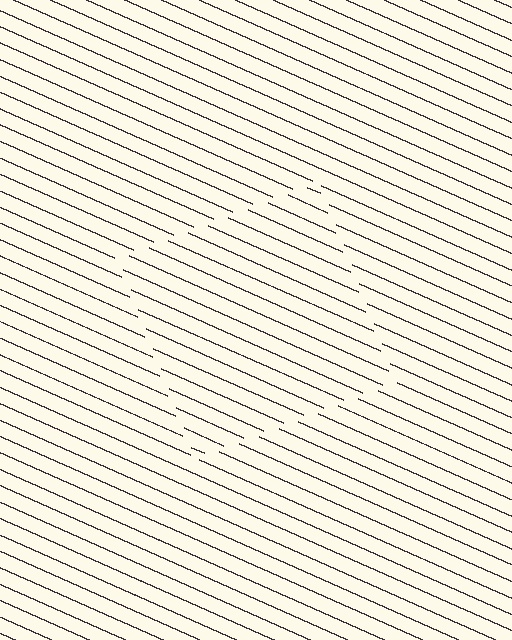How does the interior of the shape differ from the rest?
The interior of the shape contains the same grating, shifted by half a period — the contour is defined by the phase discontinuity where line-ends from the inner and outer gratings abut.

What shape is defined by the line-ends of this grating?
An illusory square. The interior of the shape contains the same grating, shifted by half a period — the contour is defined by the phase discontinuity where line-ends from the inner and outer gratings abut.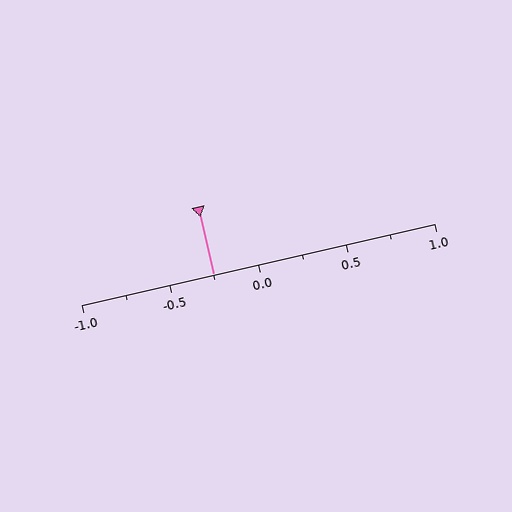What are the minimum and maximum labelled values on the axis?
The axis runs from -1.0 to 1.0.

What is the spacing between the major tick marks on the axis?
The major ticks are spaced 0.5 apart.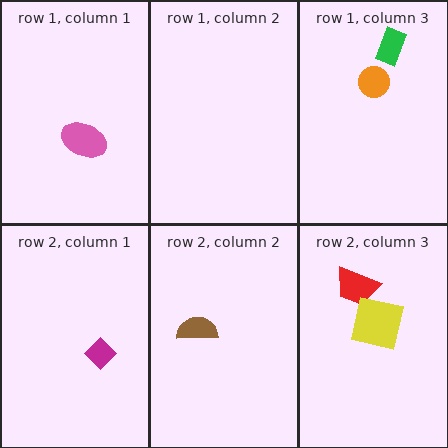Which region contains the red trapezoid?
The row 2, column 3 region.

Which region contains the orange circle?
The row 1, column 3 region.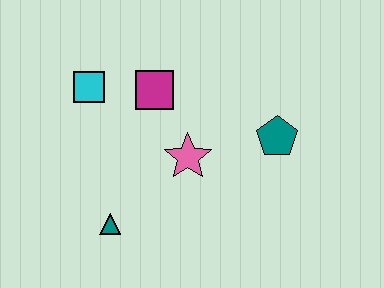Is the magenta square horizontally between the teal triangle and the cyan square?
No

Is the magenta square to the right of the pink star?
No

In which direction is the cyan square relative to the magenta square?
The cyan square is to the left of the magenta square.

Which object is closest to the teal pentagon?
The pink star is closest to the teal pentagon.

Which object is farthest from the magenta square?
The teal triangle is farthest from the magenta square.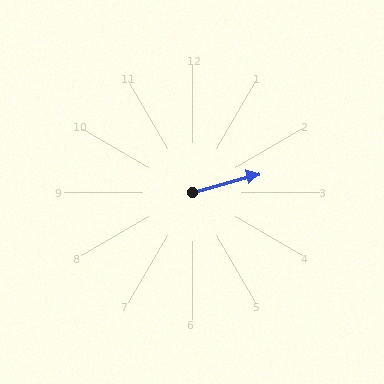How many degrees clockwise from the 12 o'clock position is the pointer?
Approximately 74 degrees.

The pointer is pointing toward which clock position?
Roughly 2 o'clock.